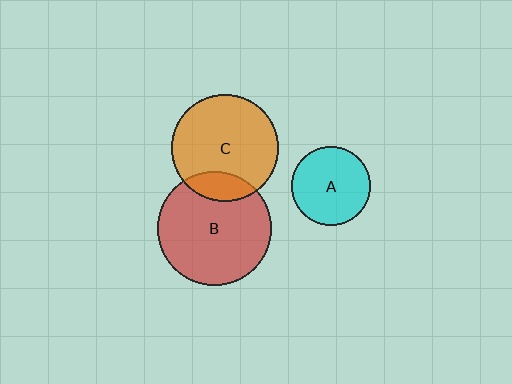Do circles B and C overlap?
Yes.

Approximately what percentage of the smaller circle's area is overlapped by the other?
Approximately 15%.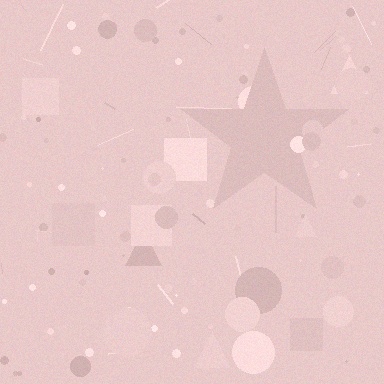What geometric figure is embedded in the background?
A star is embedded in the background.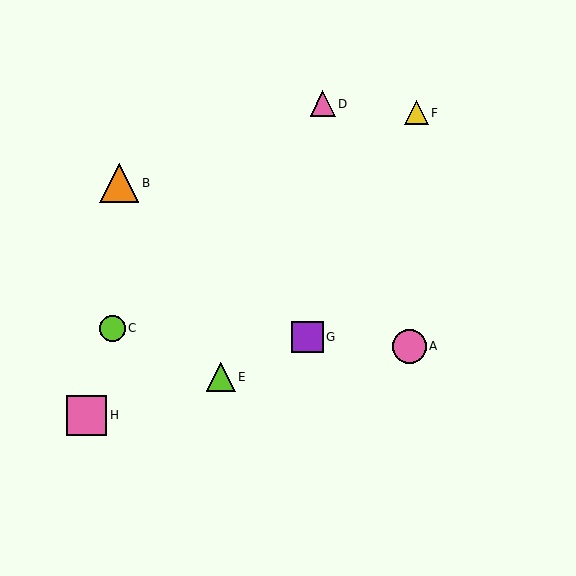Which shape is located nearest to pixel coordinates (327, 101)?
The pink triangle (labeled D) at (323, 104) is nearest to that location.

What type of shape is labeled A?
Shape A is a pink circle.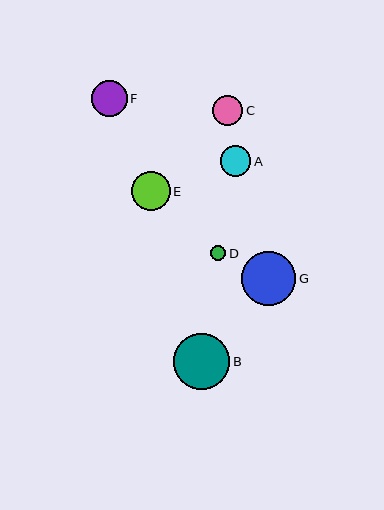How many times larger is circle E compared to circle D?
Circle E is approximately 2.5 times the size of circle D.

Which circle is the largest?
Circle B is the largest with a size of approximately 56 pixels.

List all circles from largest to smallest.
From largest to smallest: B, G, E, F, A, C, D.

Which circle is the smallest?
Circle D is the smallest with a size of approximately 16 pixels.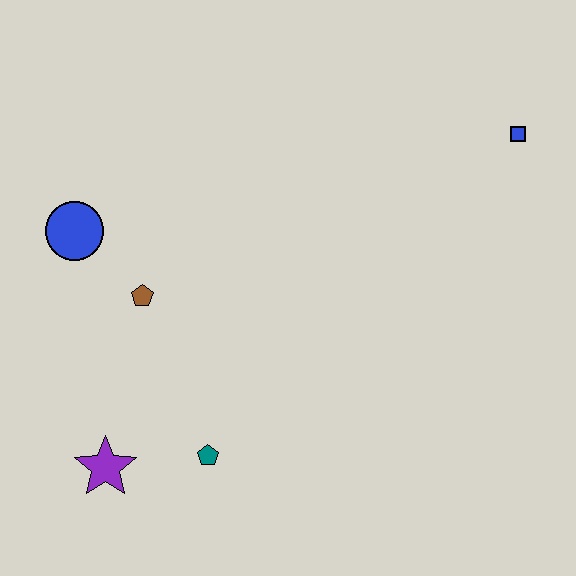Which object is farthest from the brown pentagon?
The blue square is farthest from the brown pentagon.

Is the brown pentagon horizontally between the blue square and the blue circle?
Yes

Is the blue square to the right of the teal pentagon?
Yes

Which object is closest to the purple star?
The teal pentagon is closest to the purple star.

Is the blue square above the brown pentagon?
Yes